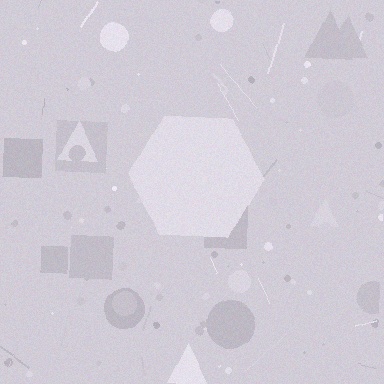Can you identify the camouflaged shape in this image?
The camouflaged shape is a hexagon.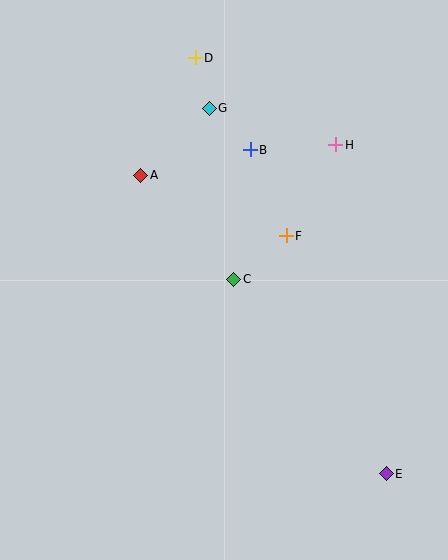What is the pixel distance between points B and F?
The distance between B and F is 93 pixels.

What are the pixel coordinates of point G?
Point G is at (209, 108).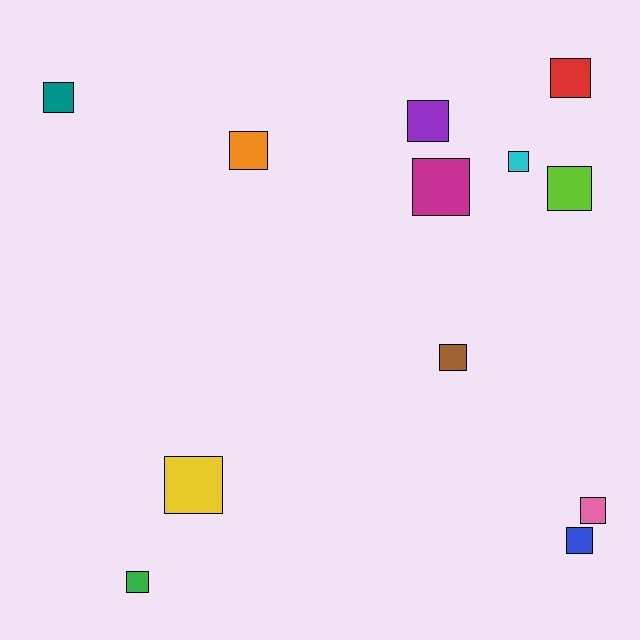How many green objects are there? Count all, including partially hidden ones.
There is 1 green object.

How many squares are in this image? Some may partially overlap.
There are 12 squares.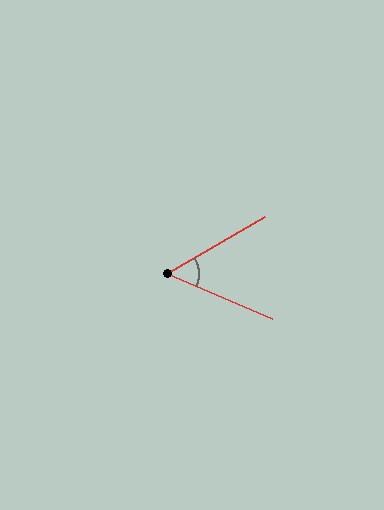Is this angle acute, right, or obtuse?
It is acute.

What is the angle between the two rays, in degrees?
Approximately 53 degrees.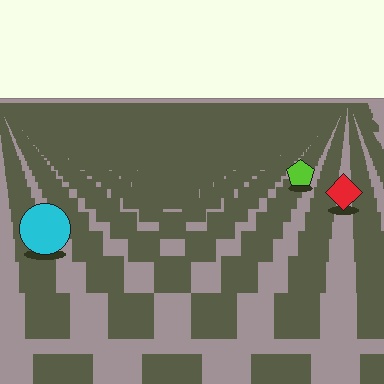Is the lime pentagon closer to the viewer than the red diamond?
No. The red diamond is closer — you can tell from the texture gradient: the ground texture is coarser near it.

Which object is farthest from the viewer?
The lime pentagon is farthest from the viewer. It appears smaller and the ground texture around it is denser.